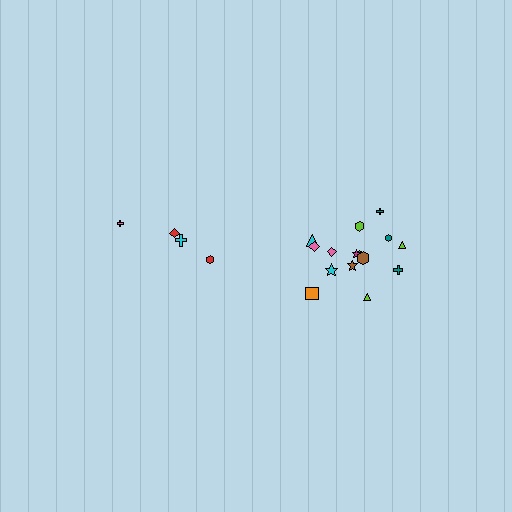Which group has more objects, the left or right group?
The right group.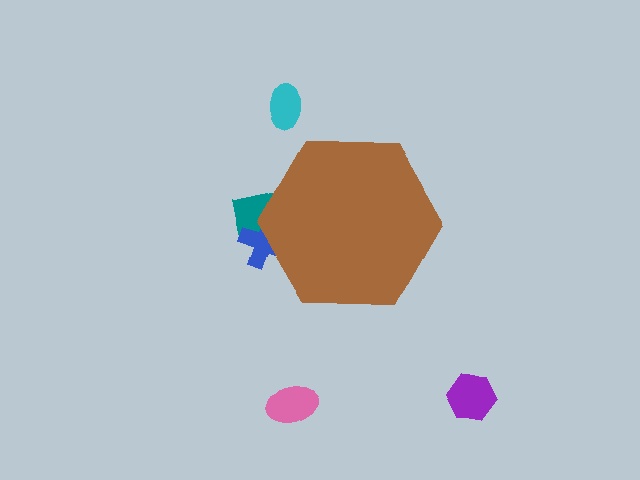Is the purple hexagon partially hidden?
No, the purple hexagon is fully visible.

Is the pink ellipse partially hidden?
No, the pink ellipse is fully visible.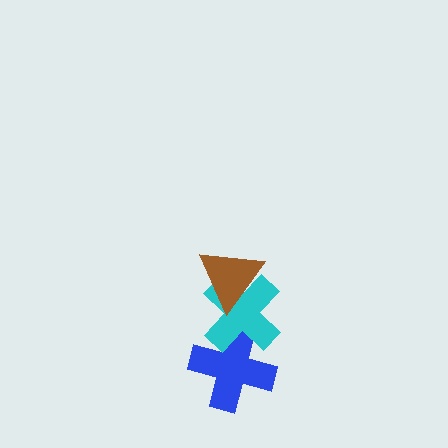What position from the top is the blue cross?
The blue cross is 3rd from the top.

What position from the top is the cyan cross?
The cyan cross is 2nd from the top.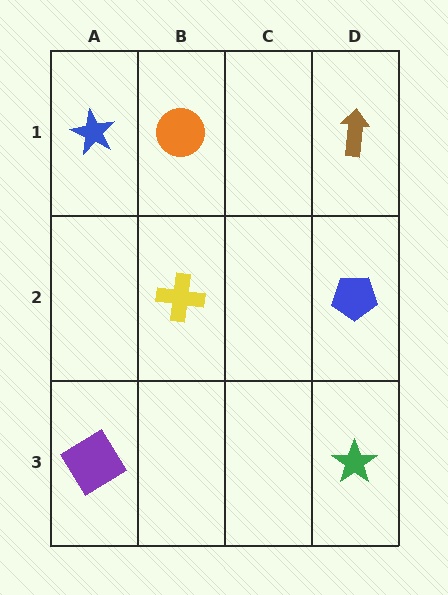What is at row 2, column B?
A yellow cross.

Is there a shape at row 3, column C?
No, that cell is empty.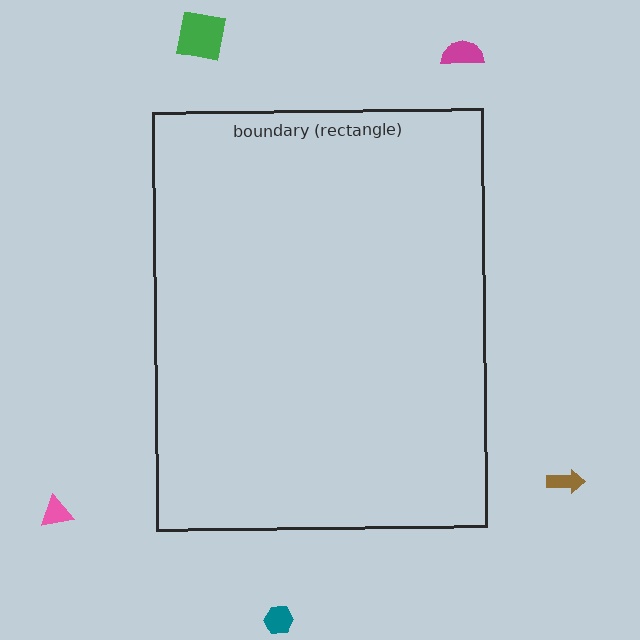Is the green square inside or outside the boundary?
Outside.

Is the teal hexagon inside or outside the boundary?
Outside.